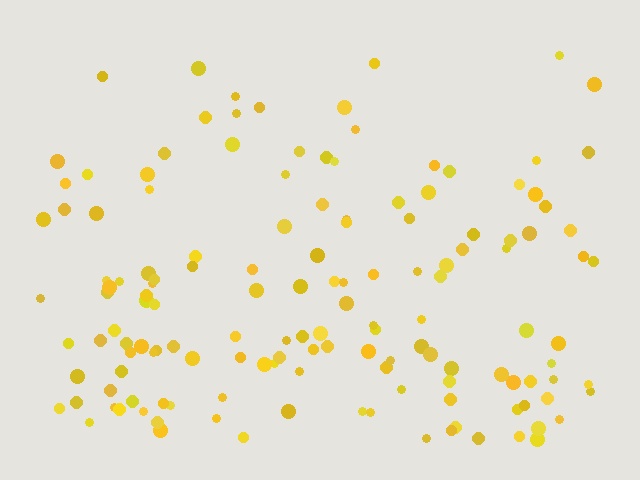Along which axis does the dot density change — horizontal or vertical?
Vertical.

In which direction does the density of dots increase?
From top to bottom, with the bottom side densest.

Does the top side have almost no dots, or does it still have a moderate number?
Still a moderate number, just noticeably fewer than the bottom.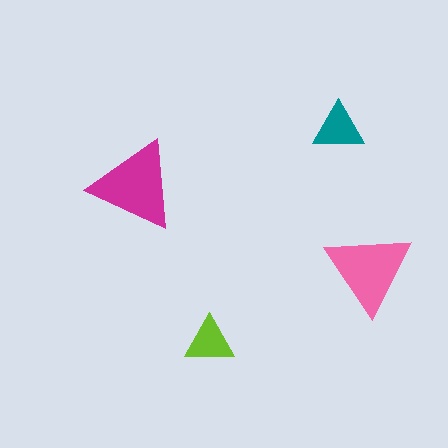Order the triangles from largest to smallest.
the magenta one, the pink one, the teal one, the lime one.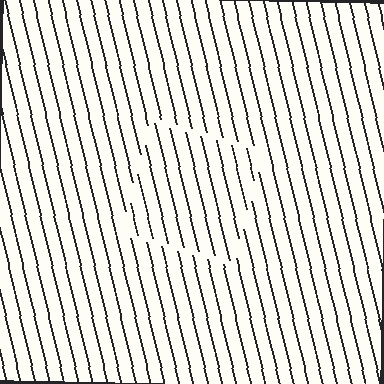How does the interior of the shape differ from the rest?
The interior of the shape contains the same grating, shifted by half a period — the contour is defined by the phase discontinuity where line-ends from the inner and outer gratings abut.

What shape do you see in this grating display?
An illusory square. The interior of the shape contains the same grating, shifted by half a period — the contour is defined by the phase discontinuity where line-ends from the inner and outer gratings abut.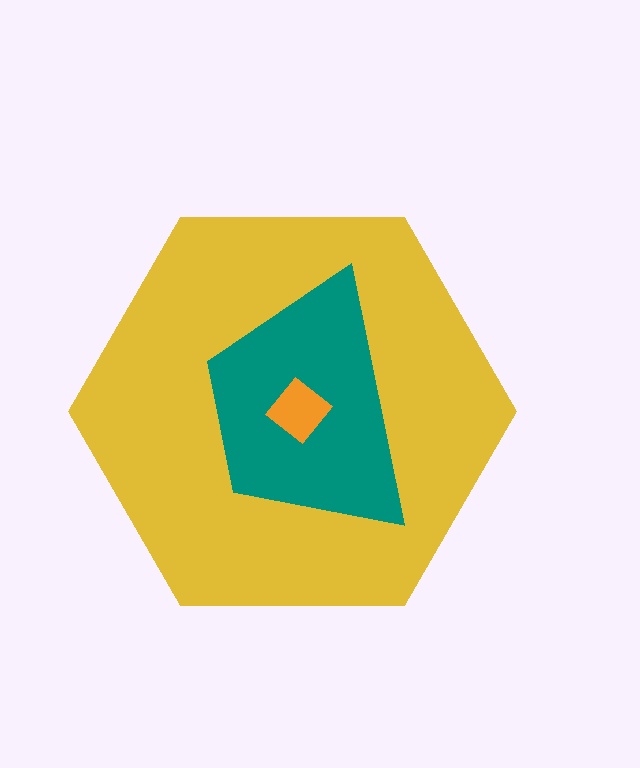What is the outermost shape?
The yellow hexagon.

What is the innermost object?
The orange diamond.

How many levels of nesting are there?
3.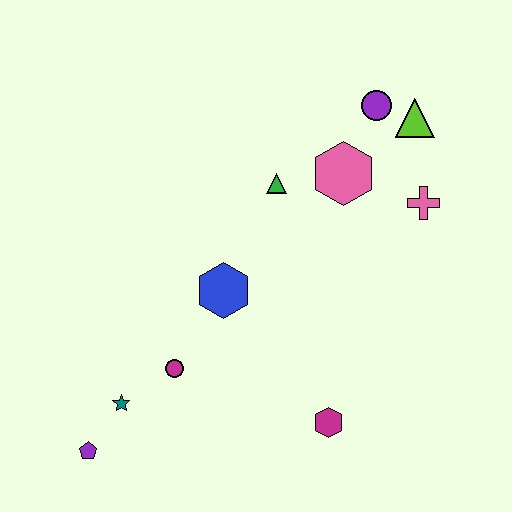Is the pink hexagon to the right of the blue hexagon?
Yes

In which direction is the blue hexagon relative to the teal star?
The blue hexagon is above the teal star.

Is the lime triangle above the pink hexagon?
Yes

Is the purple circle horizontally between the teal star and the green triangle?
No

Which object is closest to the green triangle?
The pink hexagon is closest to the green triangle.